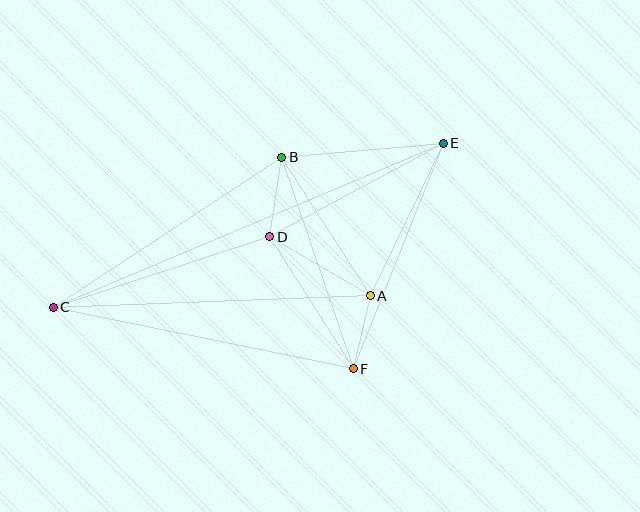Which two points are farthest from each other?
Points C and E are farthest from each other.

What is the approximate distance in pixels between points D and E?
The distance between D and E is approximately 197 pixels.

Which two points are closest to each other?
Points A and F are closest to each other.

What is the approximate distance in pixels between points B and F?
The distance between B and F is approximately 223 pixels.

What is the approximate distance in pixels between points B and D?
The distance between B and D is approximately 80 pixels.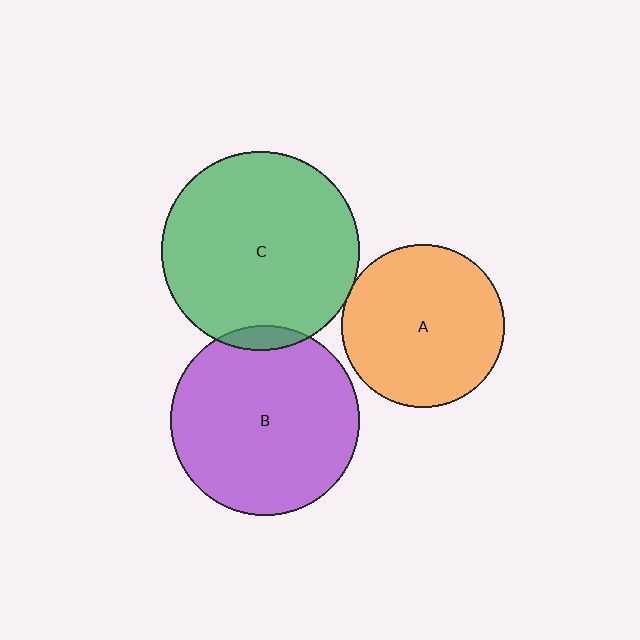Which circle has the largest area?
Circle C (green).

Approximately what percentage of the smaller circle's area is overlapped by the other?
Approximately 5%.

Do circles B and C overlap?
Yes.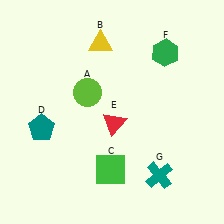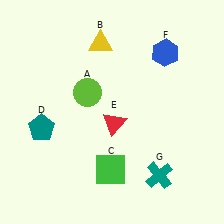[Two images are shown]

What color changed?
The hexagon (F) changed from green in Image 1 to blue in Image 2.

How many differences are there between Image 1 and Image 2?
There is 1 difference between the two images.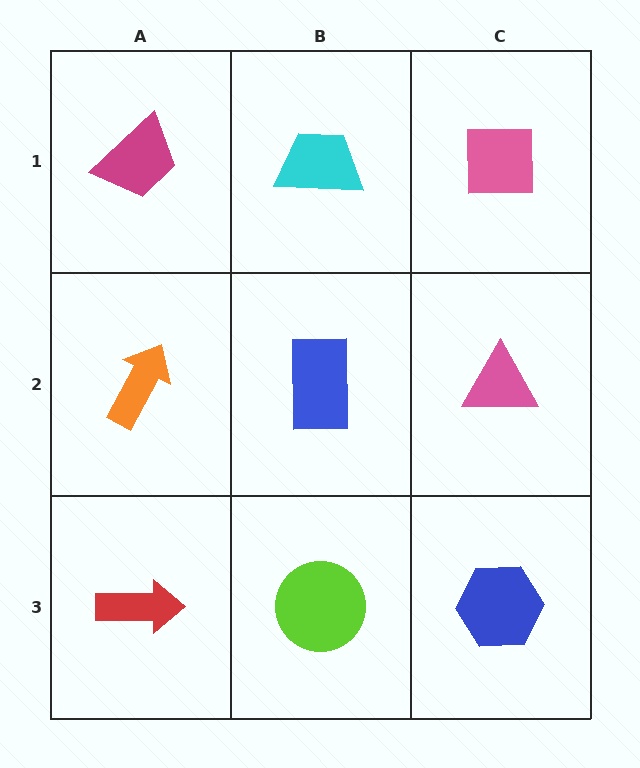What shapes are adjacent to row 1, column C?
A pink triangle (row 2, column C), a cyan trapezoid (row 1, column B).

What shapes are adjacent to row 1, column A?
An orange arrow (row 2, column A), a cyan trapezoid (row 1, column B).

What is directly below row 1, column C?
A pink triangle.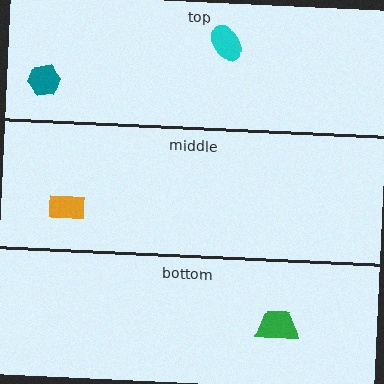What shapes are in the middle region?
The orange rectangle.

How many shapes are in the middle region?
1.